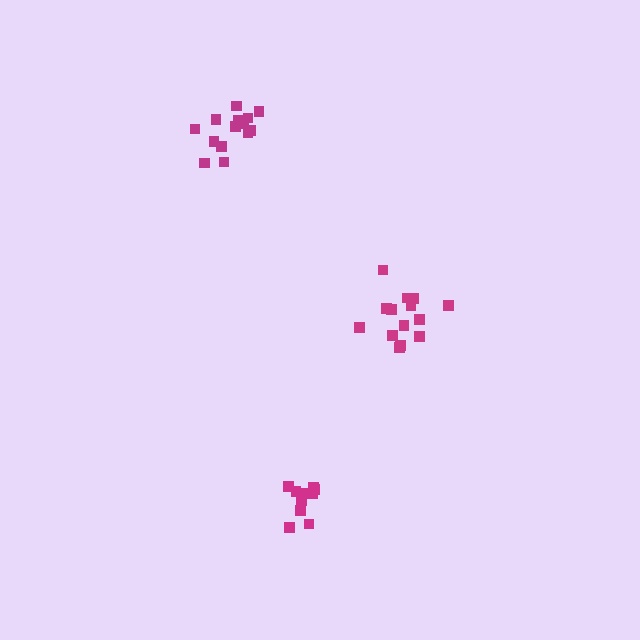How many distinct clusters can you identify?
There are 3 distinct clusters.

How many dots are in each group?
Group 1: 16 dots, Group 2: 10 dots, Group 3: 14 dots (40 total).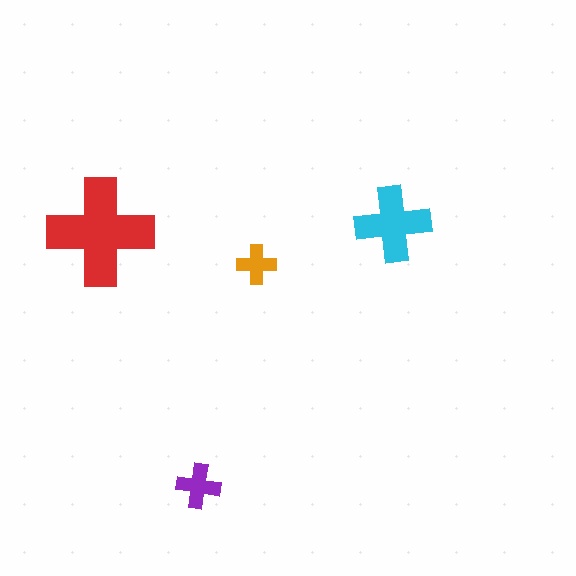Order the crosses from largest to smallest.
the red one, the cyan one, the purple one, the orange one.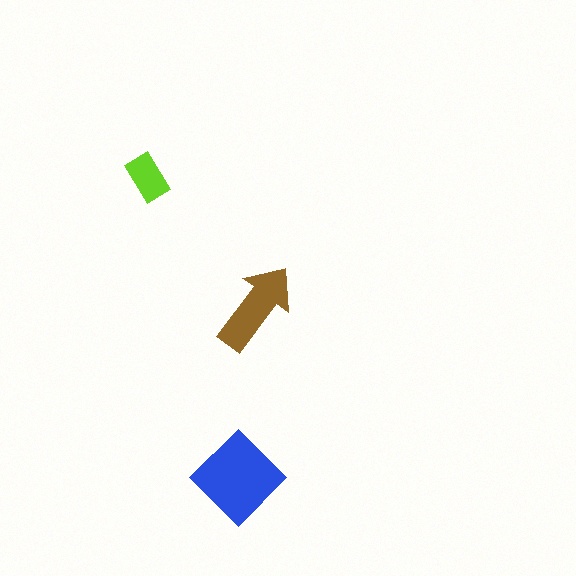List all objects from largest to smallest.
The blue diamond, the brown arrow, the lime rectangle.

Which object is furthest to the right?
The brown arrow is rightmost.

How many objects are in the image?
There are 3 objects in the image.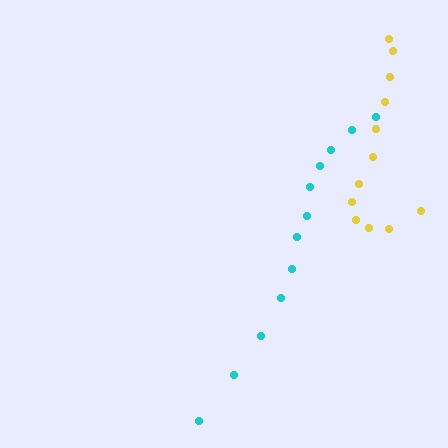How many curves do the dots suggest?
There are 2 distinct paths.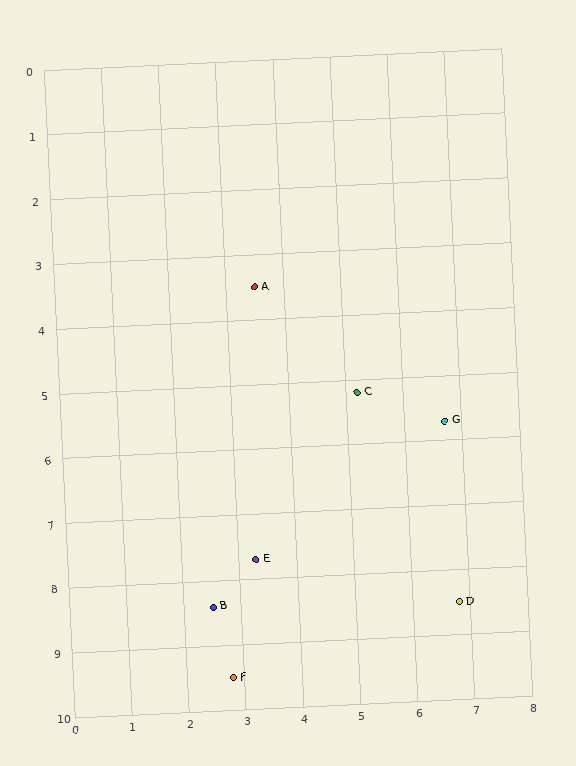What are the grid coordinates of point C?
Point C is at approximately (5.2, 5.2).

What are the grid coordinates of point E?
Point E is at approximately (3.3, 7.7).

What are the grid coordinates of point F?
Point F is at approximately (2.8, 9.5).